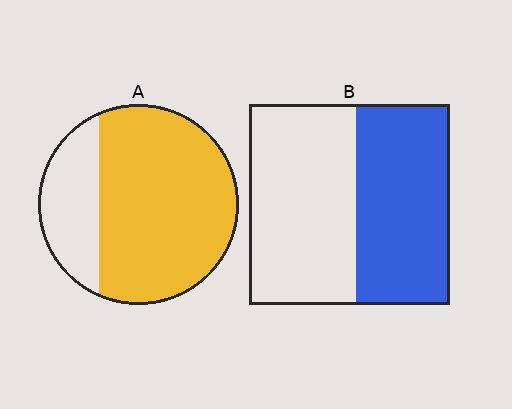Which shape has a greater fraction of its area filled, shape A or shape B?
Shape A.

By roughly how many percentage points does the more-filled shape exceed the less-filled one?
By roughly 30 percentage points (A over B).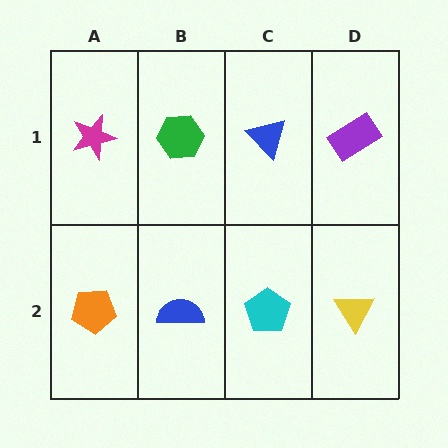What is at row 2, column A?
An orange pentagon.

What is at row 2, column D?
A yellow triangle.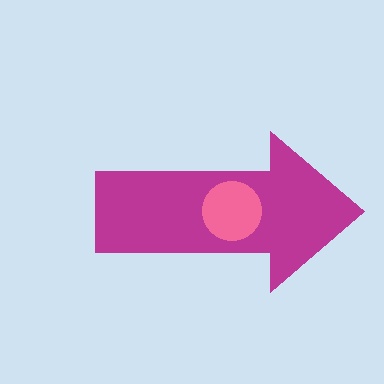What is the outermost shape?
The magenta arrow.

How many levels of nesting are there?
2.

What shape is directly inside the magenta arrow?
The pink circle.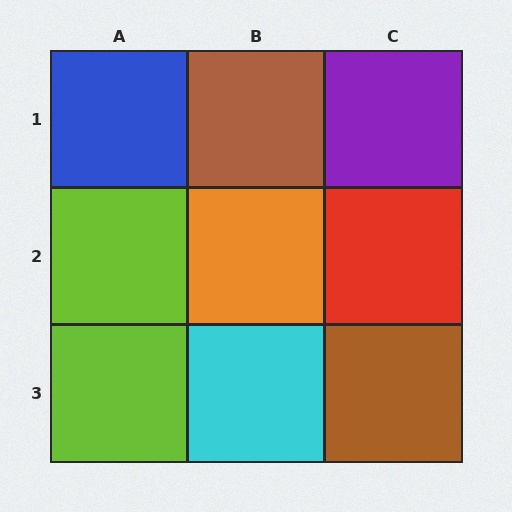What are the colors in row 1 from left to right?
Blue, brown, purple.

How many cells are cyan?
1 cell is cyan.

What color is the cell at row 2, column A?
Lime.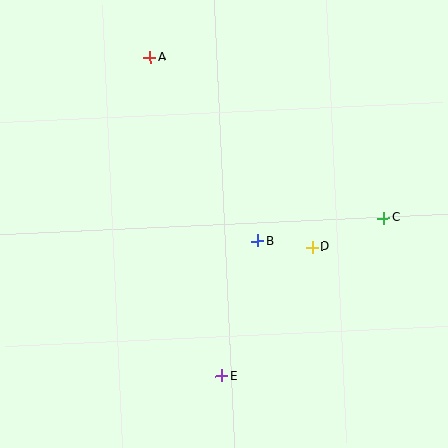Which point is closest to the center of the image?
Point B at (258, 241) is closest to the center.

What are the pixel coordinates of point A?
Point A is at (150, 57).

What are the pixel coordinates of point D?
Point D is at (312, 247).